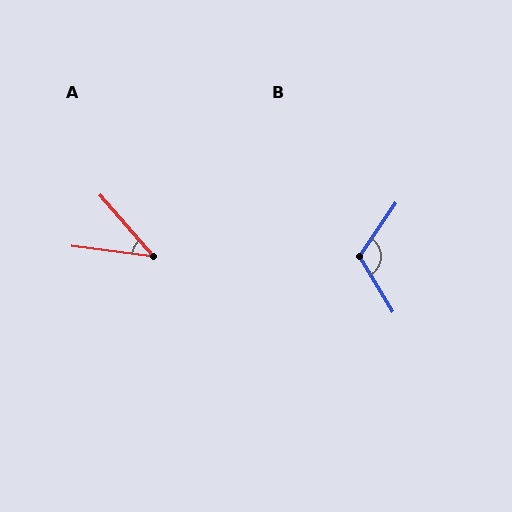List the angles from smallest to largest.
A (42°), B (115°).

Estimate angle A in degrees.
Approximately 42 degrees.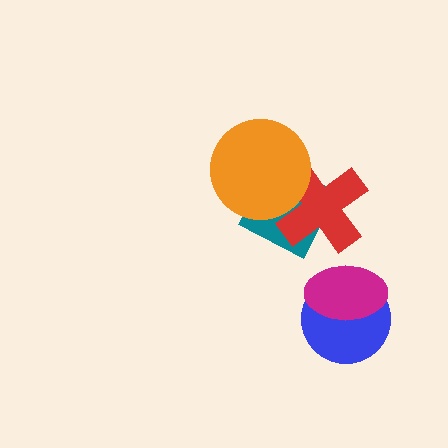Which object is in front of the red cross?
The orange circle is in front of the red cross.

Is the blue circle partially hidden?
Yes, it is partially covered by another shape.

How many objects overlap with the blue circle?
1 object overlaps with the blue circle.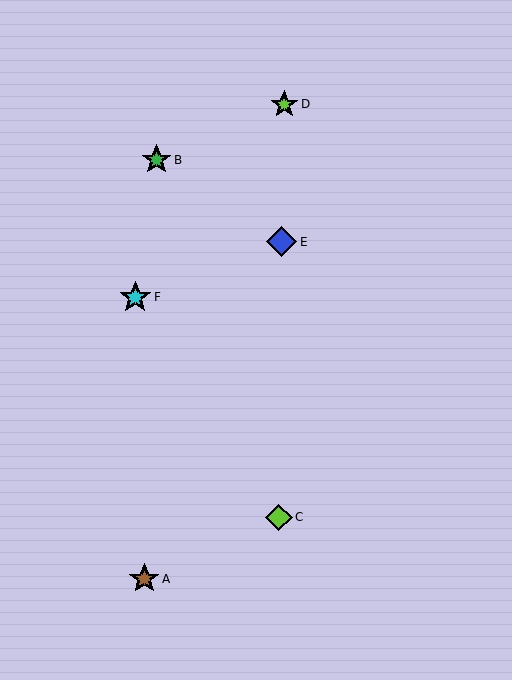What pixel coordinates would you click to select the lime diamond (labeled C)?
Click at (279, 517) to select the lime diamond C.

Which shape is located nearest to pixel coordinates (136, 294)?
The cyan star (labeled F) at (135, 297) is nearest to that location.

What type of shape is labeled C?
Shape C is a lime diamond.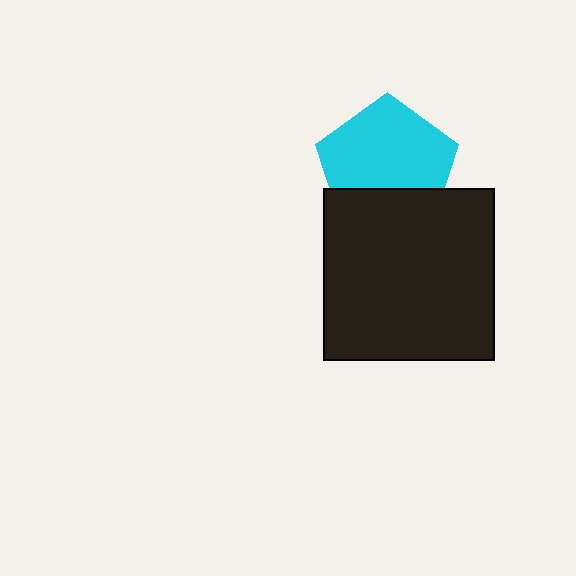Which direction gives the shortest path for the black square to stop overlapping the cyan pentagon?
Moving down gives the shortest separation.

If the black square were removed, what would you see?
You would see the complete cyan pentagon.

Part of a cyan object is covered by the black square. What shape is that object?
It is a pentagon.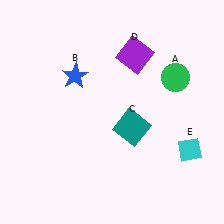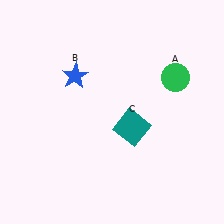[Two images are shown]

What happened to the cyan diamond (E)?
The cyan diamond (E) was removed in Image 2. It was in the bottom-right area of Image 1.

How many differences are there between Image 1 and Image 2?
There are 2 differences between the two images.